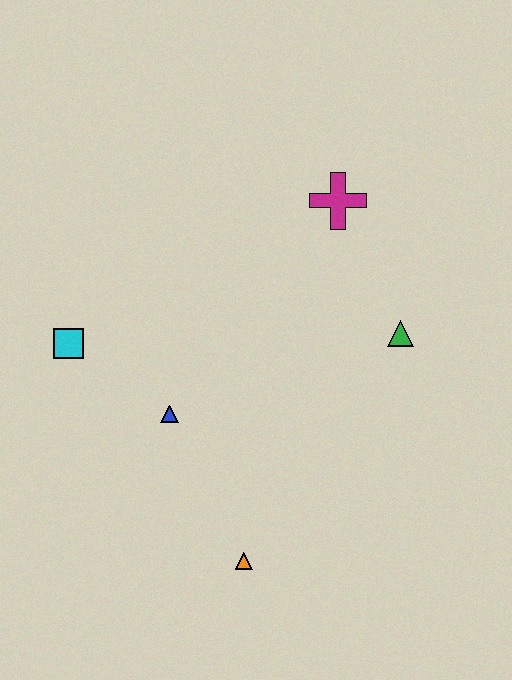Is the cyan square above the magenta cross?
No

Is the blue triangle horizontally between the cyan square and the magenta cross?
Yes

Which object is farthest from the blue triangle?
The magenta cross is farthest from the blue triangle.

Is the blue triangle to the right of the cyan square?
Yes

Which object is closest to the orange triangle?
The blue triangle is closest to the orange triangle.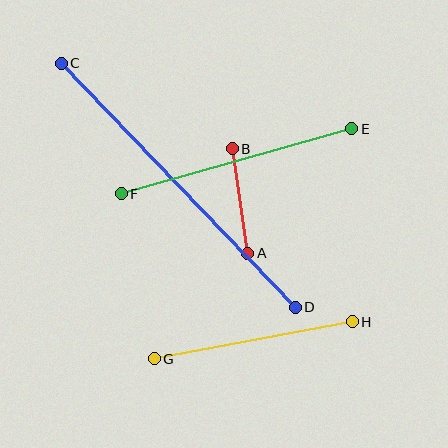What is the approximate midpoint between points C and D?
The midpoint is at approximately (178, 185) pixels.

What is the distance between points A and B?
The distance is approximately 106 pixels.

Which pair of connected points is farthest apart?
Points C and D are farthest apart.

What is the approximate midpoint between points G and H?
The midpoint is at approximately (253, 340) pixels.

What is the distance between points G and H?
The distance is approximately 201 pixels.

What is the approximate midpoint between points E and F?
The midpoint is at approximately (236, 161) pixels.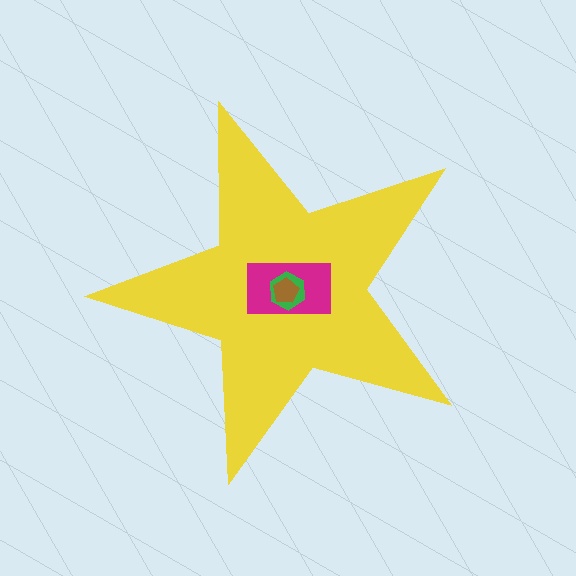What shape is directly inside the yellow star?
The magenta rectangle.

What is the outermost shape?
The yellow star.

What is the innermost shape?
The brown pentagon.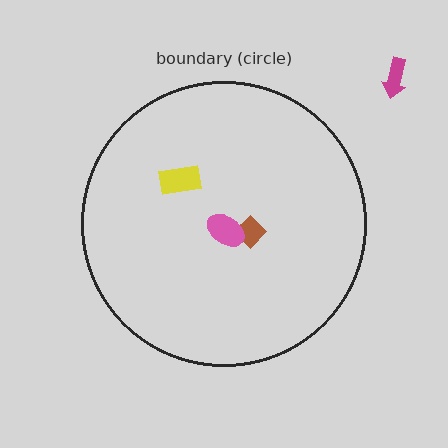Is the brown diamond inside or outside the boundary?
Inside.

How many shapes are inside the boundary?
3 inside, 1 outside.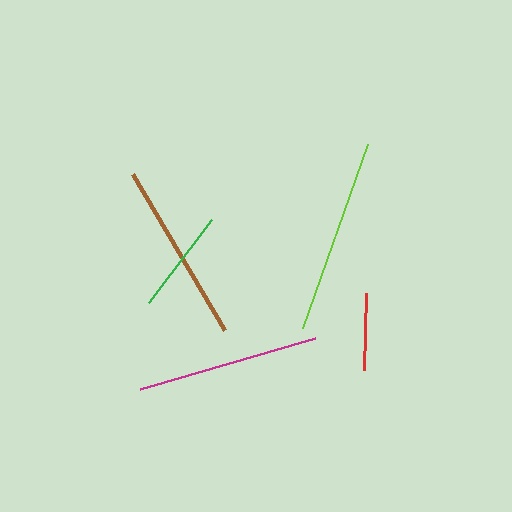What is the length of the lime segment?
The lime segment is approximately 195 pixels long.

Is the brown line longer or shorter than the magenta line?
The magenta line is longer than the brown line.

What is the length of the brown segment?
The brown segment is approximately 181 pixels long.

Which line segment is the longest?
The lime line is the longest at approximately 195 pixels.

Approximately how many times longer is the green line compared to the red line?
The green line is approximately 1.3 times the length of the red line.